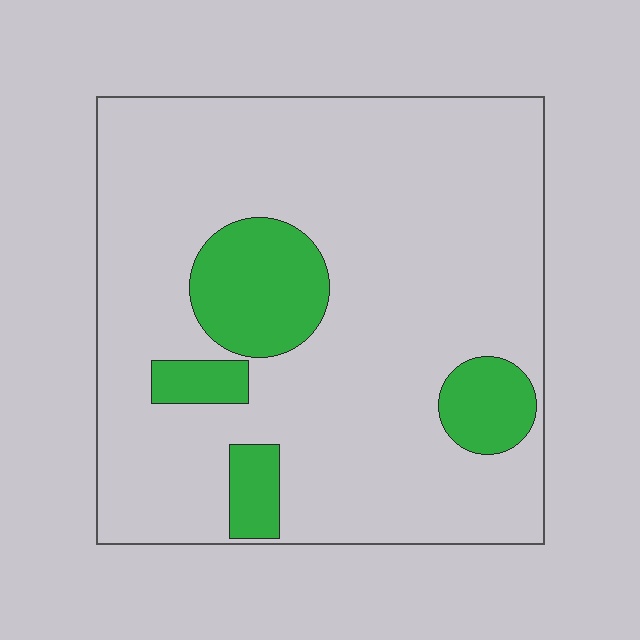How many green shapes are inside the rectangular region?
4.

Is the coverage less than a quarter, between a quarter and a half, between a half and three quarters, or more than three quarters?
Less than a quarter.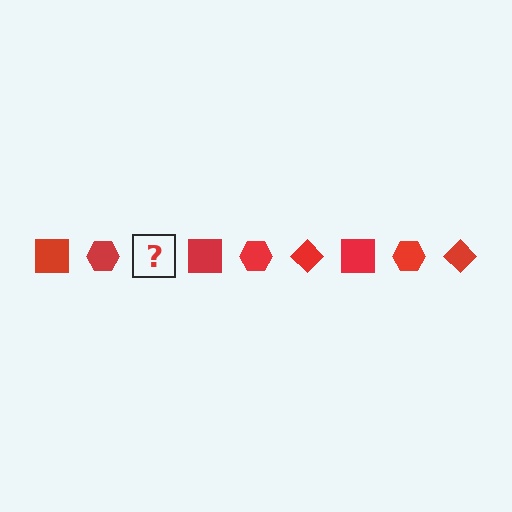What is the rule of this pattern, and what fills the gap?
The rule is that the pattern cycles through square, hexagon, diamond shapes in red. The gap should be filled with a red diamond.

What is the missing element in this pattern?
The missing element is a red diamond.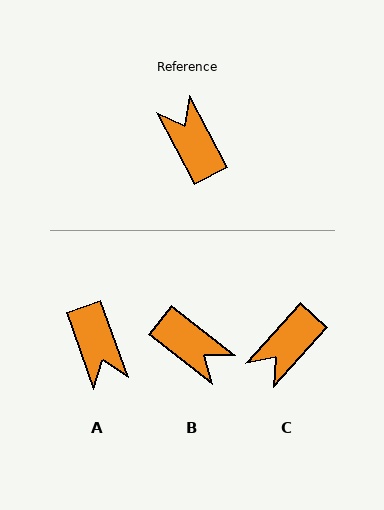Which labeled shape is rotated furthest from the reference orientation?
A, about 172 degrees away.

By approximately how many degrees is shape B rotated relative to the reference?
Approximately 156 degrees clockwise.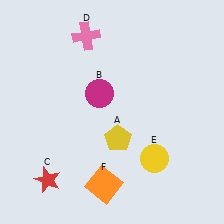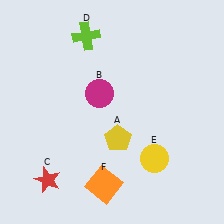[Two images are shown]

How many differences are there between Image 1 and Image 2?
There is 1 difference between the two images.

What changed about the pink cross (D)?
In Image 1, D is pink. In Image 2, it changed to lime.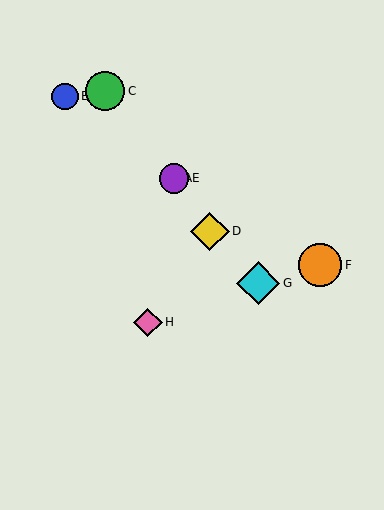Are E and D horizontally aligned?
No, E is at y≈178 and D is at y≈231.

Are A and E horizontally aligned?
Yes, both are at y≈178.